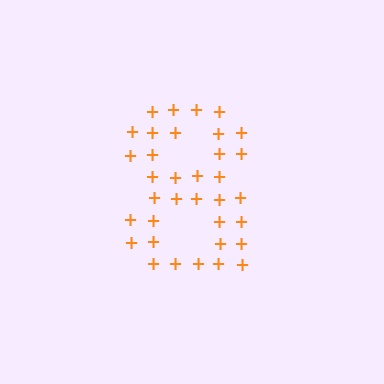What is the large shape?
The large shape is the digit 8.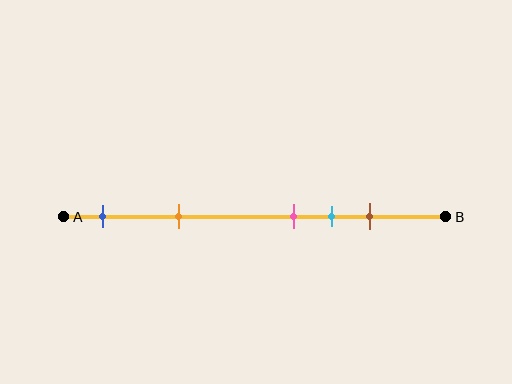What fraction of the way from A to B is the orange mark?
The orange mark is approximately 30% (0.3) of the way from A to B.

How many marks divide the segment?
There are 5 marks dividing the segment.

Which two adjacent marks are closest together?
The pink and cyan marks are the closest adjacent pair.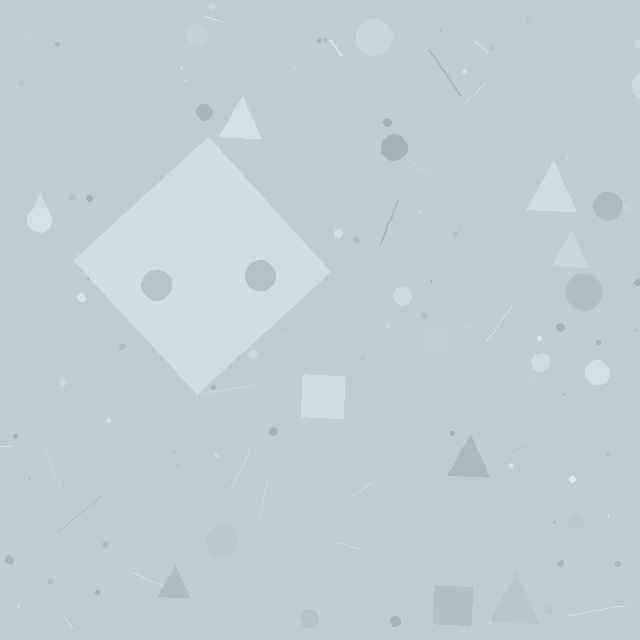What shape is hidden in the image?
A diamond is hidden in the image.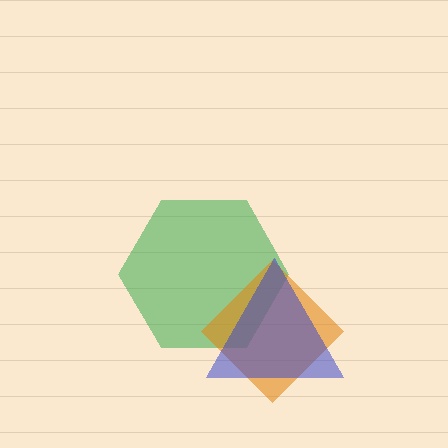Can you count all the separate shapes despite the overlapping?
Yes, there are 3 separate shapes.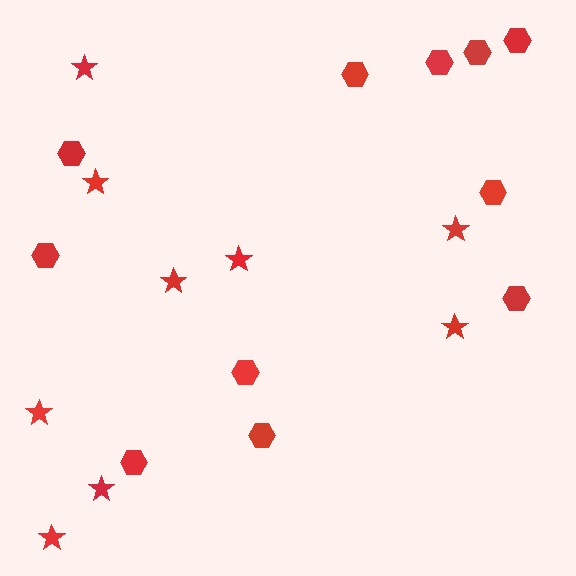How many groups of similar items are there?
There are 2 groups: one group of hexagons (11) and one group of stars (9).